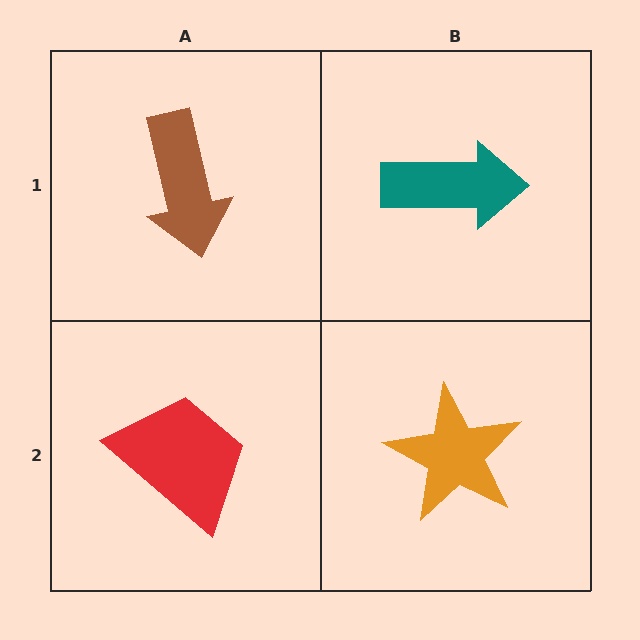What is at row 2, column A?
A red trapezoid.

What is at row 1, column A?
A brown arrow.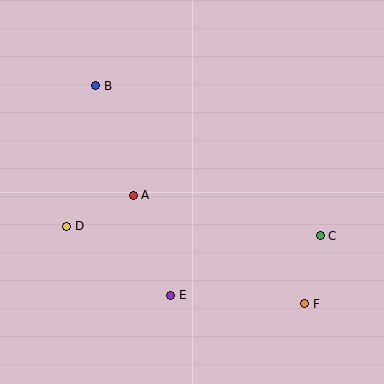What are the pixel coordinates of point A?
Point A is at (133, 195).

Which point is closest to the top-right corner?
Point C is closest to the top-right corner.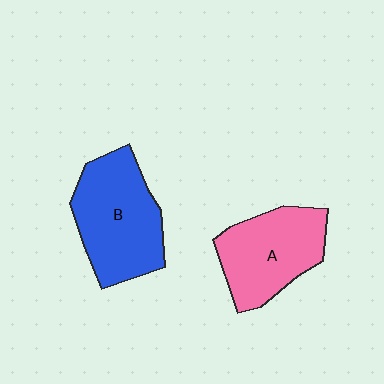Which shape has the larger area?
Shape B (blue).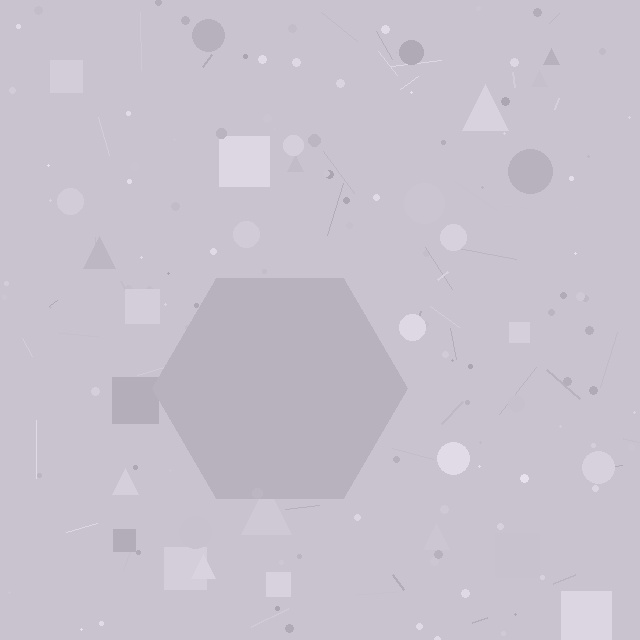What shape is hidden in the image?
A hexagon is hidden in the image.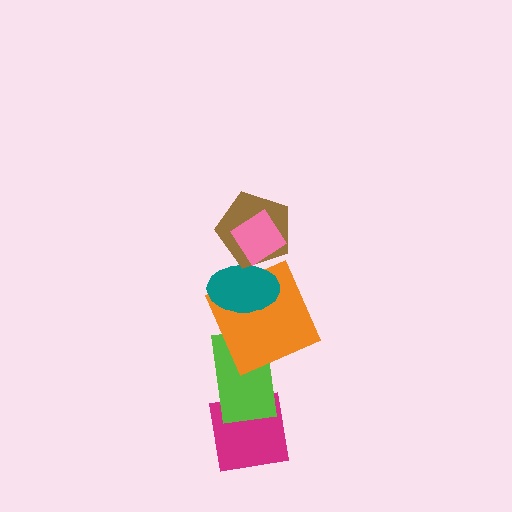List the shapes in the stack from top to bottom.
From top to bottom: the pink diamond, the brown pentagon, the teal ellipse, the orange square, the lime rectangle, the magenta square.